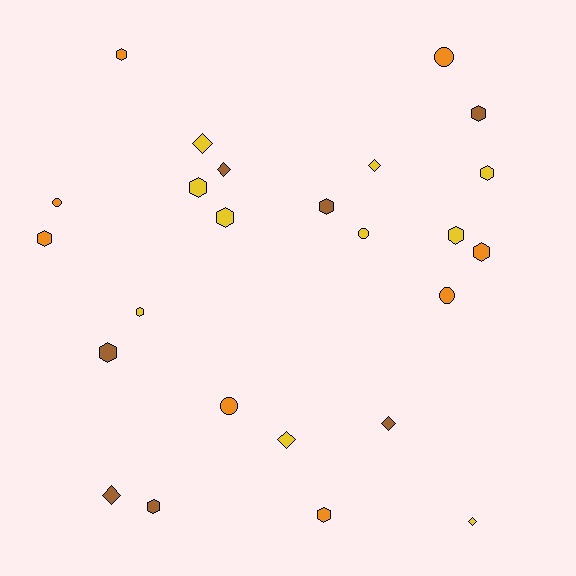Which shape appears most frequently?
Hexagon, with 13 objects.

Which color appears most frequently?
Yellow, with 10 objects.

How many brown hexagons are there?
There are 4 brown hexagons.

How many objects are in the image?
There are 25 objects.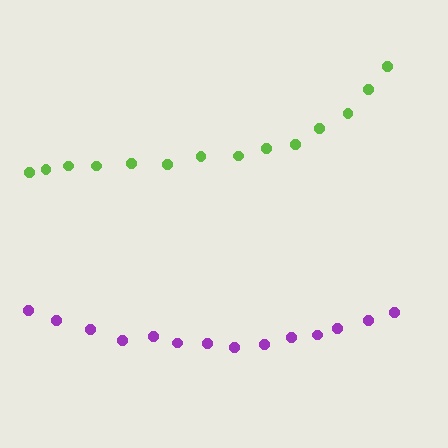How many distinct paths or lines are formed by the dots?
There are 2 distinct paths.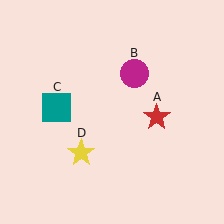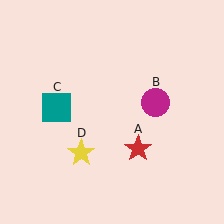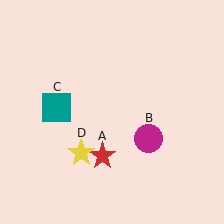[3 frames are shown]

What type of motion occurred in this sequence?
The red star (object A), magenta circle (object B) rotated clockwise around the center of the scene.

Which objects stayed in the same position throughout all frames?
Teal square (object C) and yellow star (object D) remained stationary.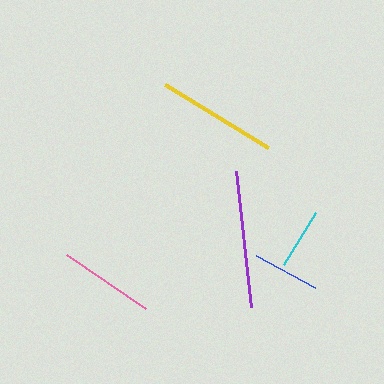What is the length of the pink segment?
The pink segment is approximately 96 pixels long.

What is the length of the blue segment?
The blue segment is approximately 67 pixels long.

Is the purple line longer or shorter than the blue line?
The purple line is longer than the blue line.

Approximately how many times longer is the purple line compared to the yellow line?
The purple line is approximately 1.1 times the length of the yellow line.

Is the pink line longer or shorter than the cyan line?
The pink line is longer than the cyan line.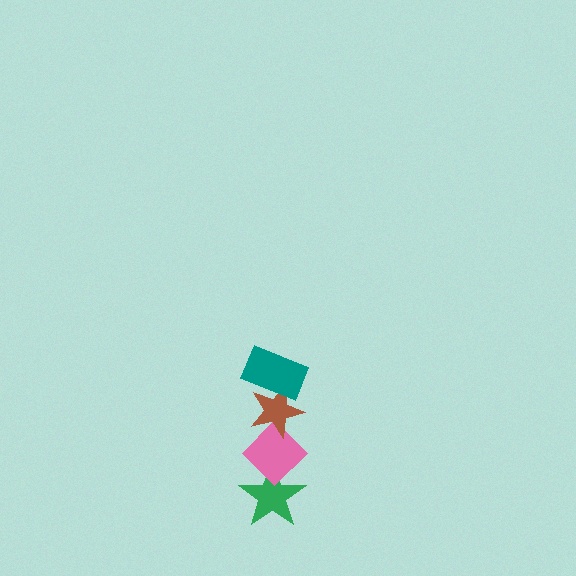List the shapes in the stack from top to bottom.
From top to bottom: the teal rectangle, the brown star, the pink diamond, the green star.